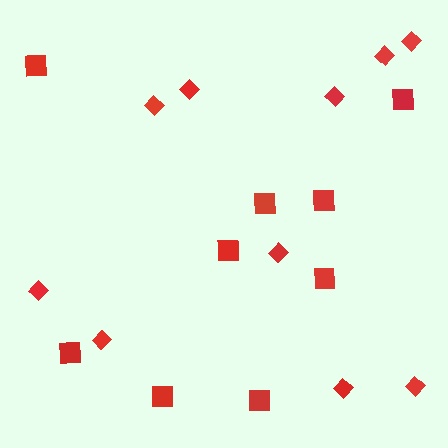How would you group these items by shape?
There are 2 groups: one group of diamonds (10) and one group of squares (9).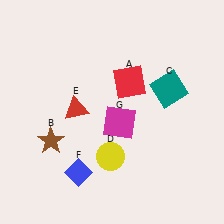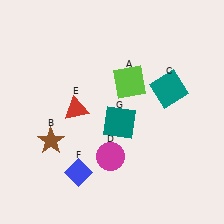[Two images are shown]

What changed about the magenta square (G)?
In Image 1, G is magenta. In Image 2, it changed to teal.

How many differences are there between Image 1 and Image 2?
There are 3 differences between the two images.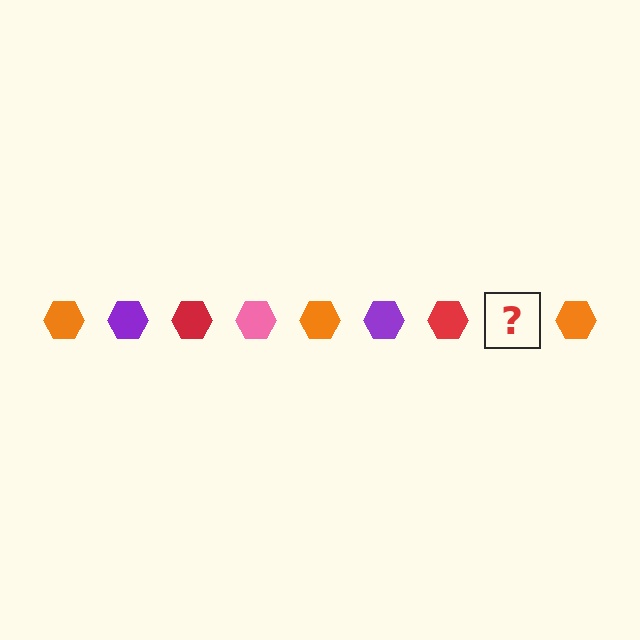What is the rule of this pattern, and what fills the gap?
The rule is that the pattern cycles through orange, purple, red, pink hexagons. The gap should be filled with a pink hexagon.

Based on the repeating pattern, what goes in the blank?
The blank should be a pink hexagon.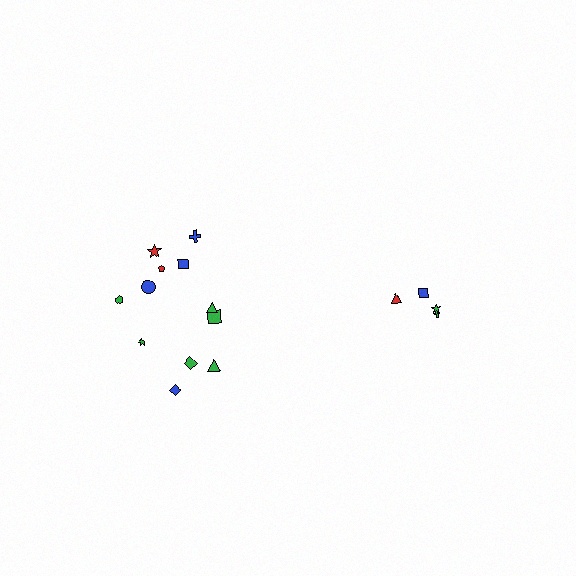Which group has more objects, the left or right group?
The left group.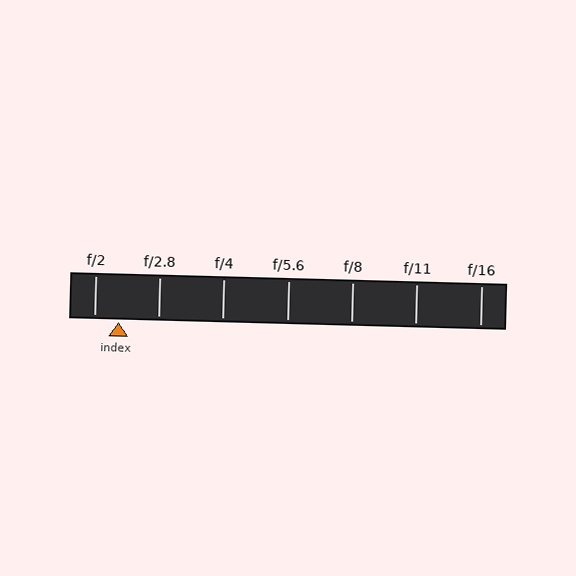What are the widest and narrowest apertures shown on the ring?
The widest aperture shown is f/2 and the narrowest is f/16.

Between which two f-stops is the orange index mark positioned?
The index mark is between f/2 and f/2.8.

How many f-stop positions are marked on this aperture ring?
There are 7 f-stop positions marked.